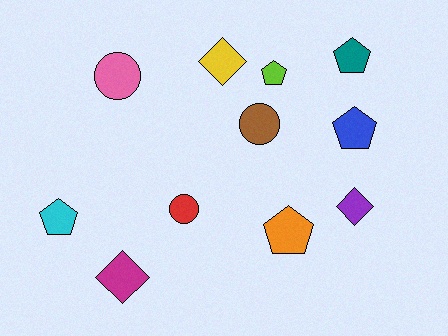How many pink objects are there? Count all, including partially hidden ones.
There is 1 pink object.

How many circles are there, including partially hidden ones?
There are 3 circles.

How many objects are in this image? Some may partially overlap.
There are 11 objects.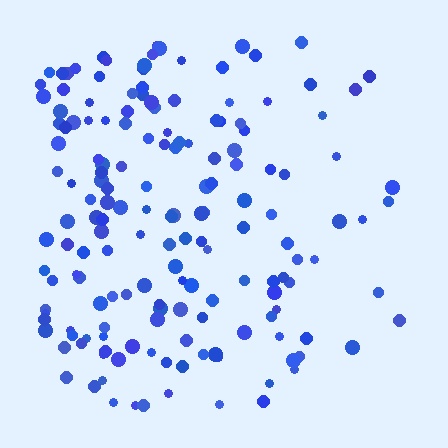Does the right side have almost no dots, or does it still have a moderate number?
Still a moderate number, just noticeably fewer than the left.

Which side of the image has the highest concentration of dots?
The left.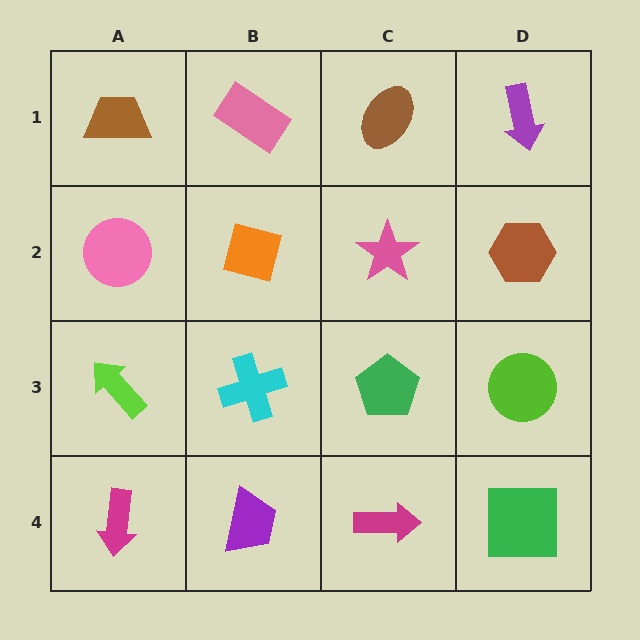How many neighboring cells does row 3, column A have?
3.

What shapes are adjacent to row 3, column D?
A brown hexagon (row 2, column D), a green square (row 4, column D), a green pentagon (row 3, column C).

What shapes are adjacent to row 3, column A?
A pink circle (row 2, column A), a magenta arrow (row 4, column A), a cyan cross (row 3, column B).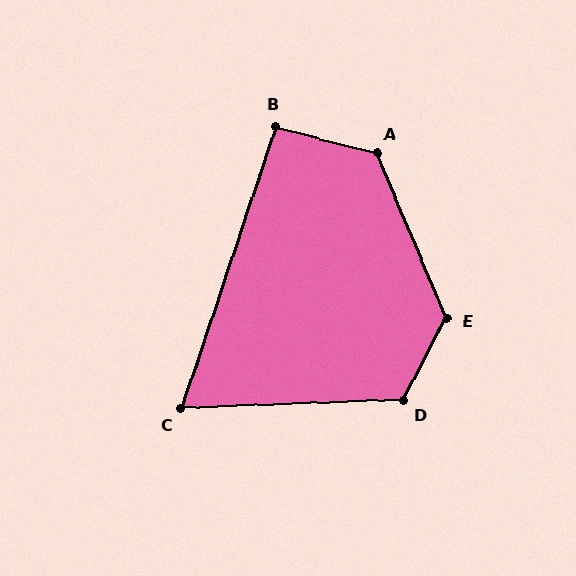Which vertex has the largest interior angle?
E, at approximately 130 degrees.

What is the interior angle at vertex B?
Approximately 94 degrees (approximately right).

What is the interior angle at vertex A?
Approximately 127 degrees (obtuse).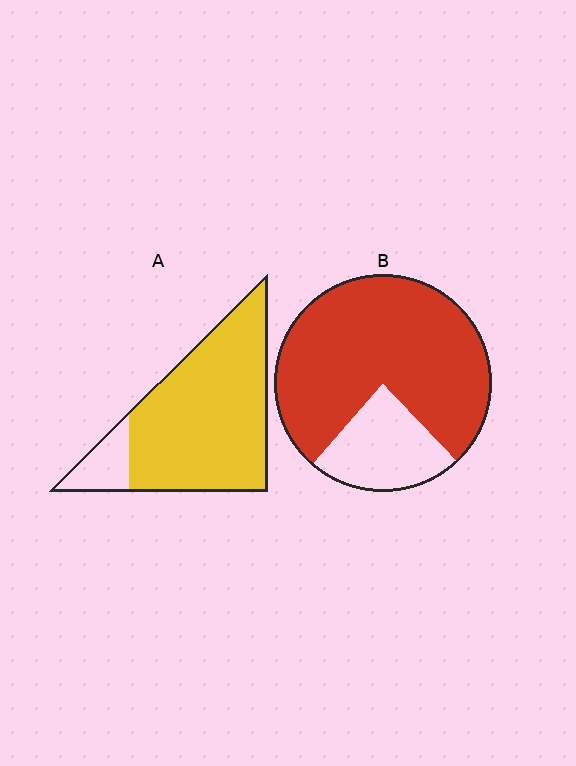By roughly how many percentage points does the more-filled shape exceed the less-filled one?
By roughly 10 percentage points (A over B).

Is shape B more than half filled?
Yes.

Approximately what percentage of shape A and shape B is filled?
A is approximately 85% and B is approximately 75%.